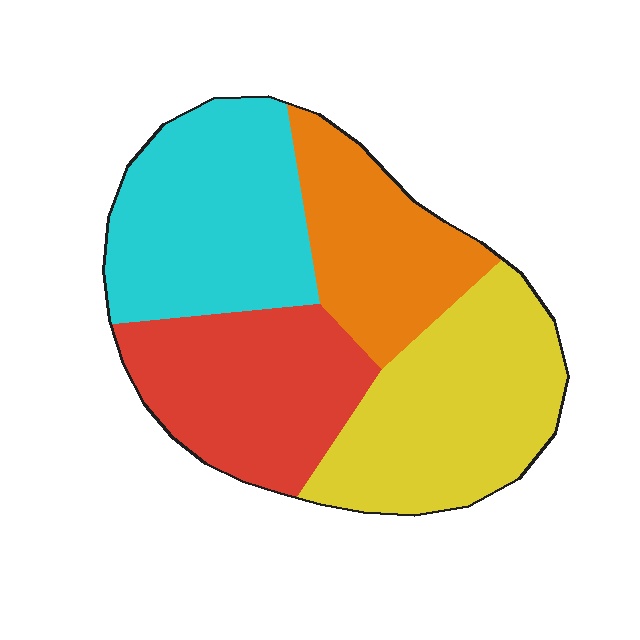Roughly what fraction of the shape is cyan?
Cyan takes up about one quarter (1/4) of the shape.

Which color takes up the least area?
Orange, at roughly 20%.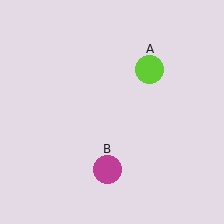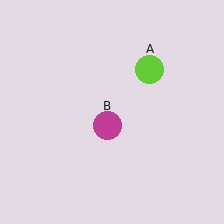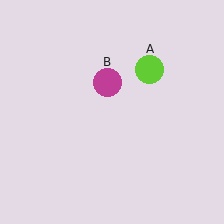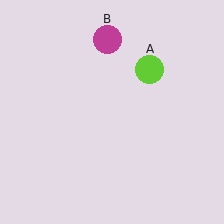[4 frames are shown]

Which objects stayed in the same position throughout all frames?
Lime circle (object A) remained stationary.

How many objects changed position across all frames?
1 object changed position: magenta circle (object B).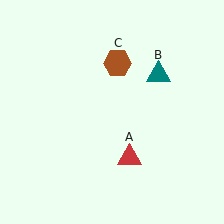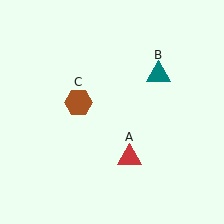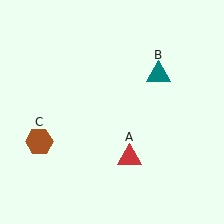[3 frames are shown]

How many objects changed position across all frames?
1 object changed position: brown hexagon (object C).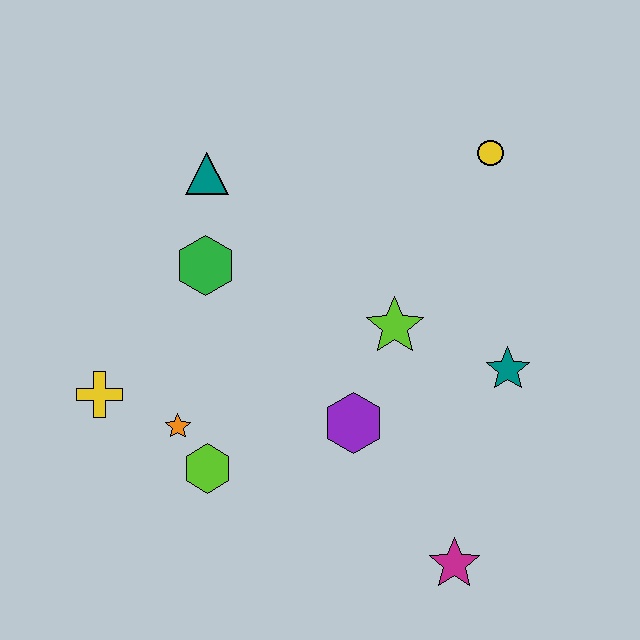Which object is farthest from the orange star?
The yellow circle is farthest from the orange star.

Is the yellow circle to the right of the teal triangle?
Yes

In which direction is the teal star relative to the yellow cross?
The teal star is to the right of the yellow cross.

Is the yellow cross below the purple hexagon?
No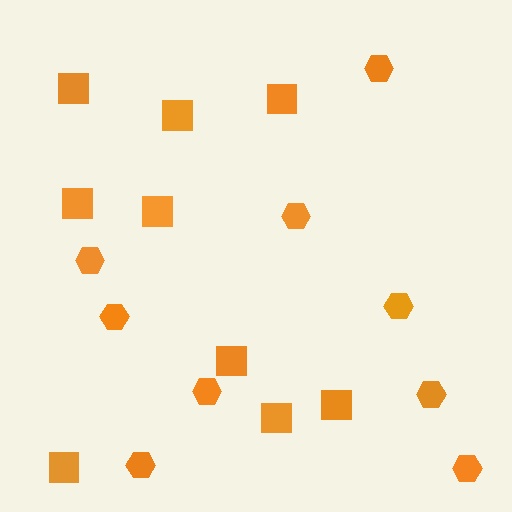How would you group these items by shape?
There are 2 groups: one group of squares (9) and one group of hexagons (9).